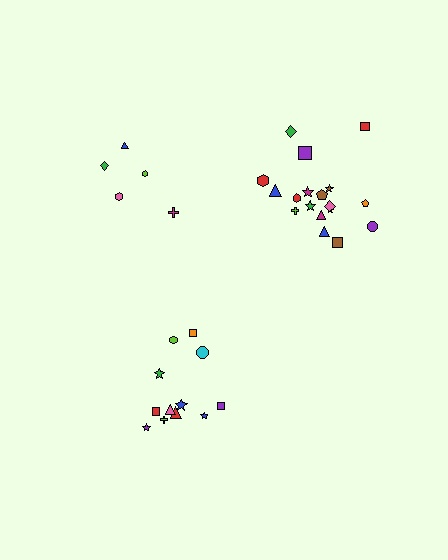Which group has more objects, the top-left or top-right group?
The top-right group.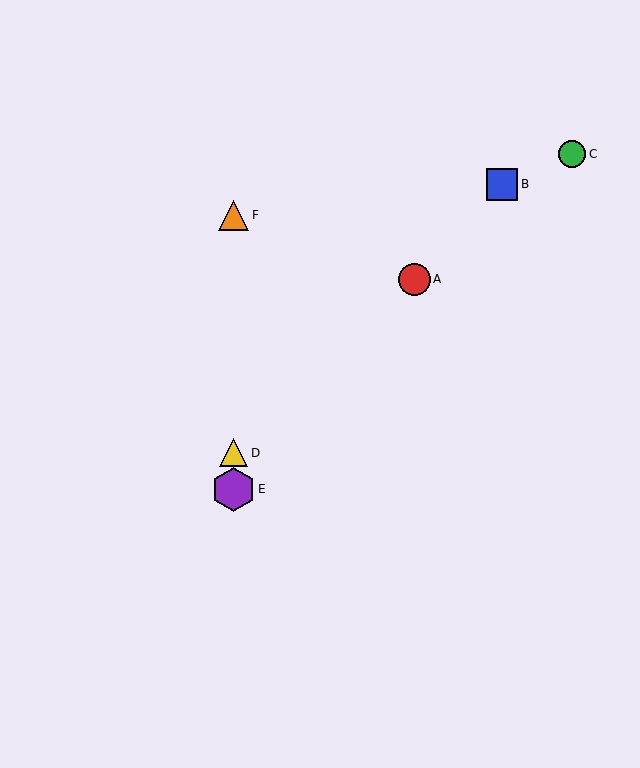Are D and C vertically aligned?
No, D is at x≈234 and C is at x≈572.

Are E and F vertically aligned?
Yes, both are at x≈234.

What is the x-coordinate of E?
Object E is at x≈234.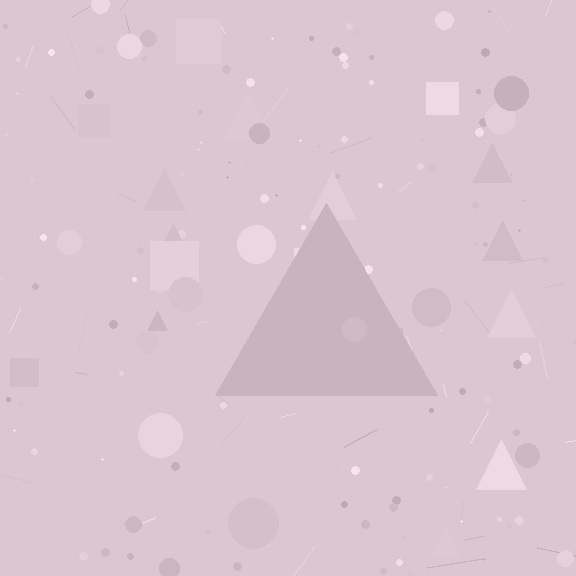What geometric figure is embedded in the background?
A triangle is embedded in the background.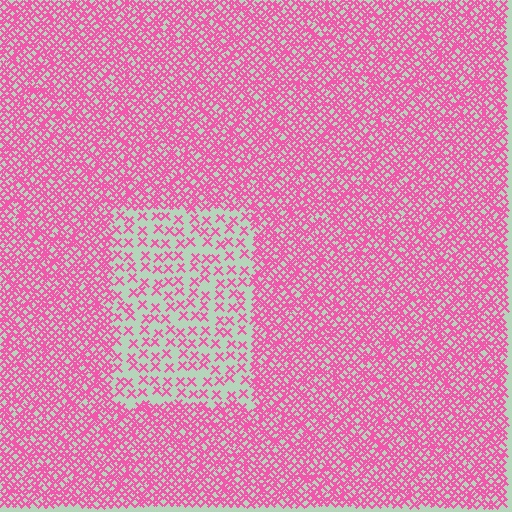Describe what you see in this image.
The image contains small pink elements arranged at two different densities. A rectangle-shaped region is visible where the elements are less densely packed than the surrounding area.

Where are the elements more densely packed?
The elements are more densely packed outside the rectangle boundary.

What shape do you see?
I see a rectangle.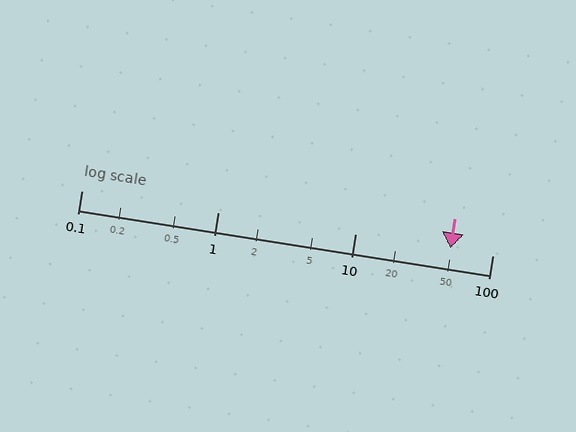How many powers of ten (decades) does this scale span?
The scale spans 3 decades, from 0.1 to 100.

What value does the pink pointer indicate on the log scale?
The pointer indicates approximately 49.